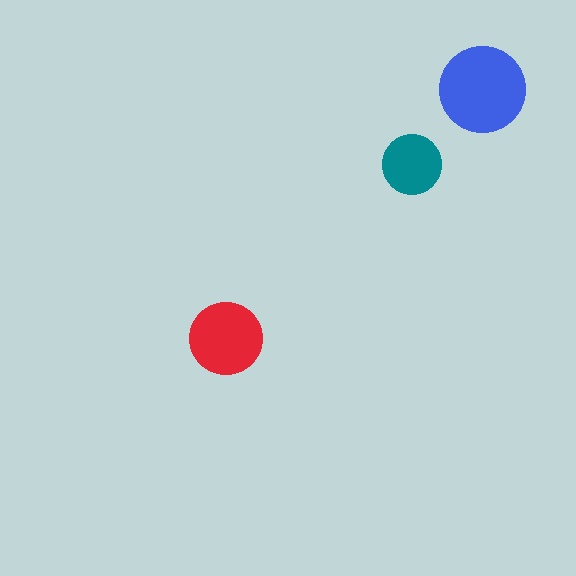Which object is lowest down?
The red circle is bottommost.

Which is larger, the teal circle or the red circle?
The red one.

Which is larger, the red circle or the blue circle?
The blue one.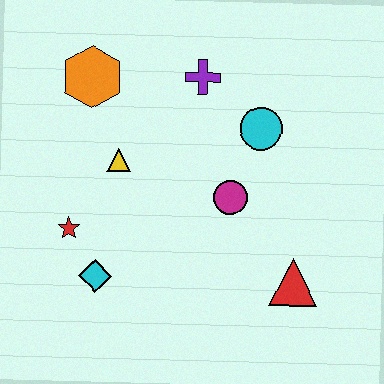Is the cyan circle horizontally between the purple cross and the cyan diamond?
No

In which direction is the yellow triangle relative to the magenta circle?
The yellow triangle is to the left of the magenta circle.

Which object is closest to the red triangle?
The magenta circle is closest to the red triangle.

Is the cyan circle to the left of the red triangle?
Yes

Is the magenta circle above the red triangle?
Yes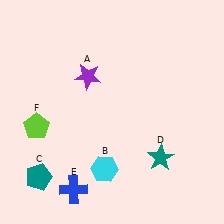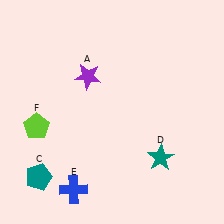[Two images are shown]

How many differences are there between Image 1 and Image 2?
There is 1 difference between the two images.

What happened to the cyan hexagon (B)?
The cyan hexagon (B) was removed in Image 2. It was in the bottom-left area of Image 1.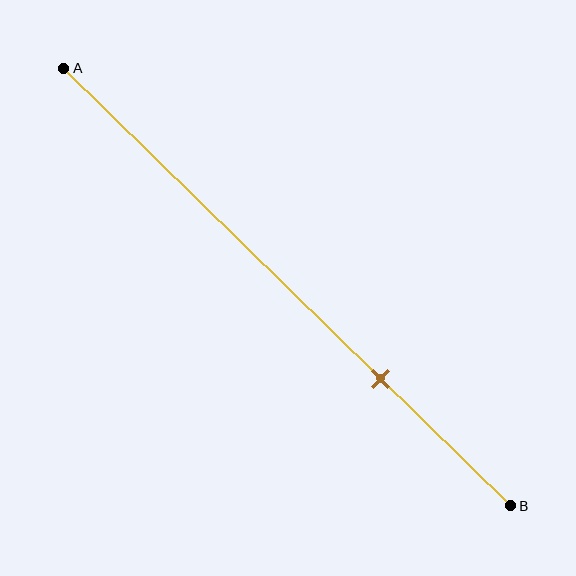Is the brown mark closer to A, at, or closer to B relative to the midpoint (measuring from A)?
The brown mark is closer to point B than the midpoint of segment AB.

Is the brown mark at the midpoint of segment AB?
No, the mark is at about 70% from A, not at the 50% midpoint.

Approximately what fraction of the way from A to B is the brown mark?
The brown mark is approximately 70% of the way from A to B.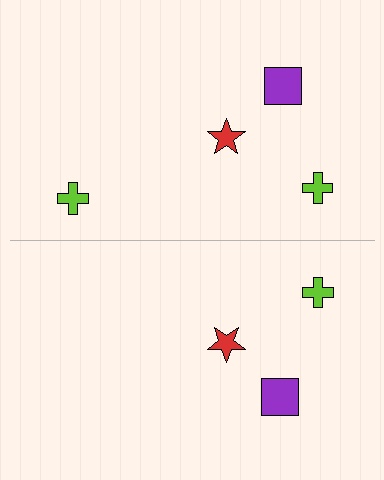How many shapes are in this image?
There are 7 shapes in this image.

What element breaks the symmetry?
A lime cross is missing from the bottom side.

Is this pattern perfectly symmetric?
No, the pattern is not perfectly symmetric. A lime cross is missing from the bottom side.